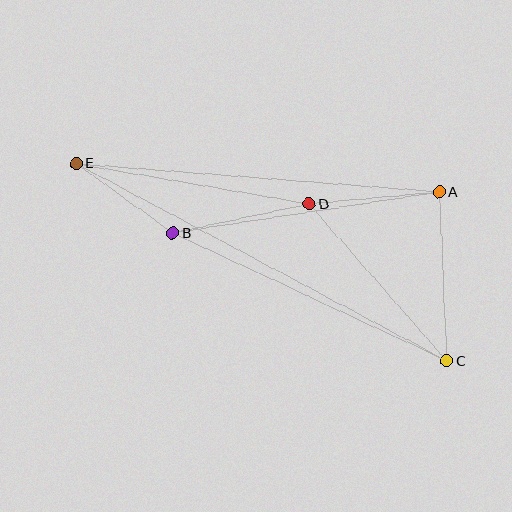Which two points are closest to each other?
Points B and E are closest to each other.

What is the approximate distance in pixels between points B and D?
The distance between B and D is approximately 139 pixels.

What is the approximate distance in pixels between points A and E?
The distance between A and E is approximately 364 pixels.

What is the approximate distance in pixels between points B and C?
The distance between B and C is approximately 302 pixels.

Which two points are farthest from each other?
Points C and E are farthest from each other.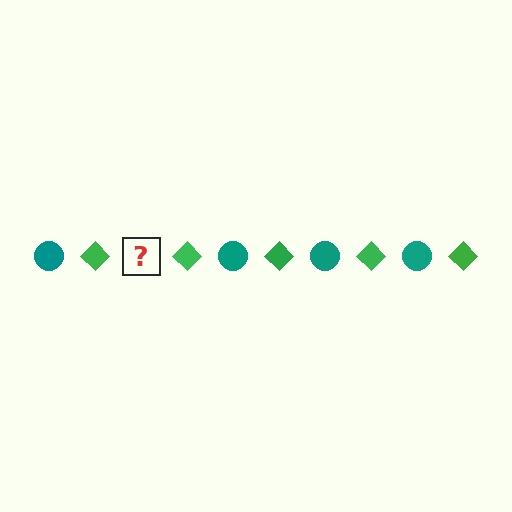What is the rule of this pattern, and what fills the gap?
The rule is that the pattern alternates between teal circle and green diamond. The gap should be filled with a teal circle.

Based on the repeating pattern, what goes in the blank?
The blank should be a teal circle.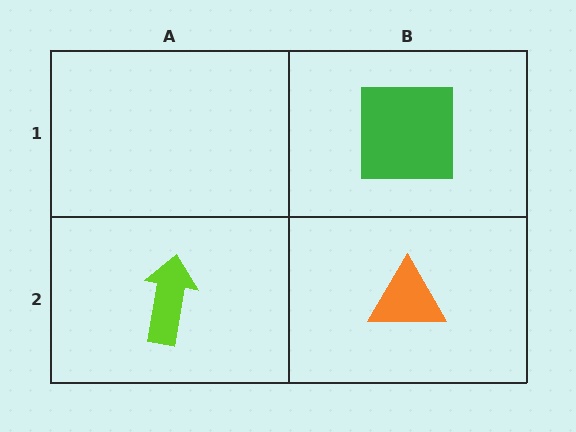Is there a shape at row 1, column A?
No, that cell is empty.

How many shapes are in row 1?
1 shape.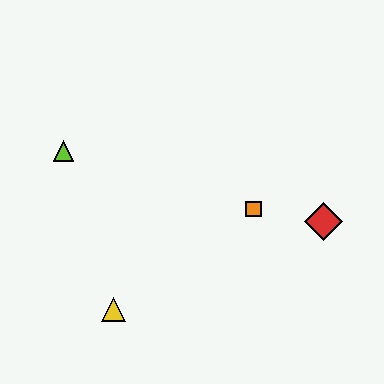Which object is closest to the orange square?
The red diamond is closest to the orange square.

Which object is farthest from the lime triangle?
The red diamond is farthest from the lime triangle.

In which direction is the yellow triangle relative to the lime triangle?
The yellow triangle is below the lime triangle.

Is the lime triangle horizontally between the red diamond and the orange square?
No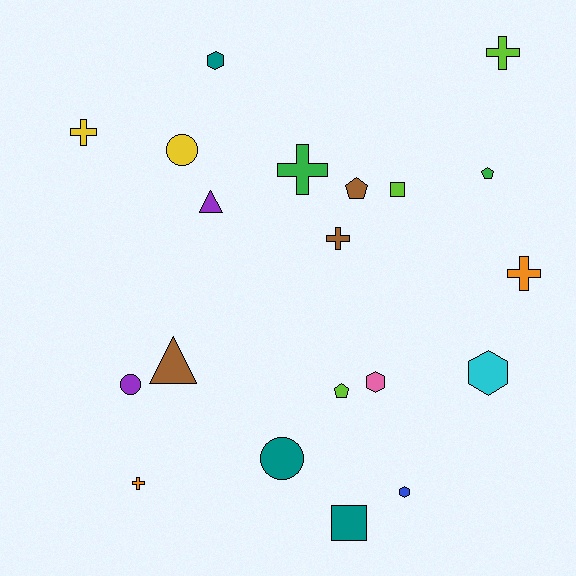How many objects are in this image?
There are 20 objects.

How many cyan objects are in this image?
There is 1 cyan object.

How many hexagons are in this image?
There are 4 hexagons.